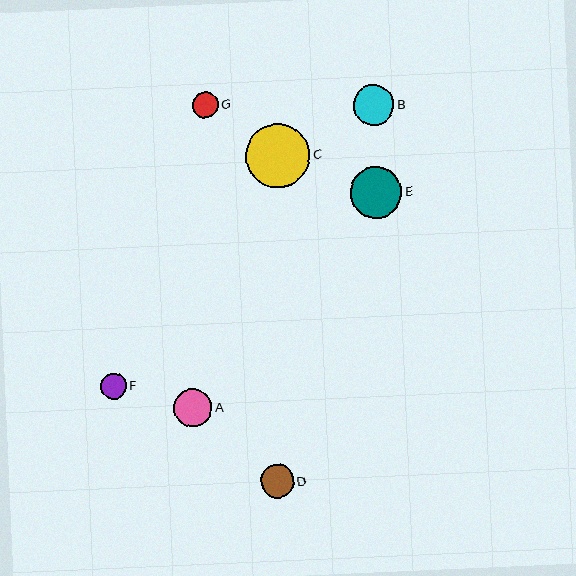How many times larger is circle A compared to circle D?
Circle A is approximately 1.1 times the size of circle D.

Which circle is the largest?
Circle C is the largest with a size of approximately 65 pixels.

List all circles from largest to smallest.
From largest to smallest: C, E, B, A, D, F, G.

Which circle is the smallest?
Circle G is the smallest with a size of approximately 26 pixels.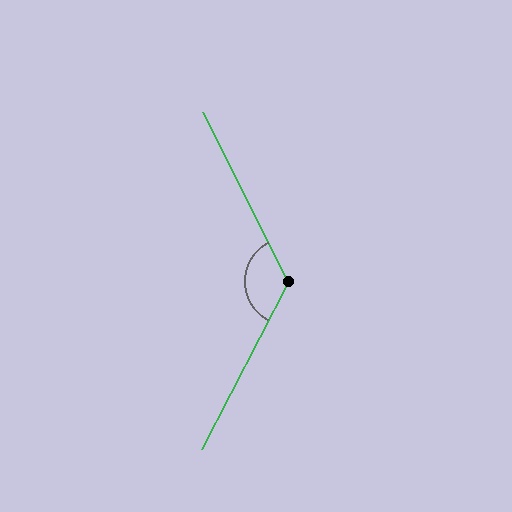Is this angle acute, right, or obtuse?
It is obtuse.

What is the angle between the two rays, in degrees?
Approximately 126 degrees.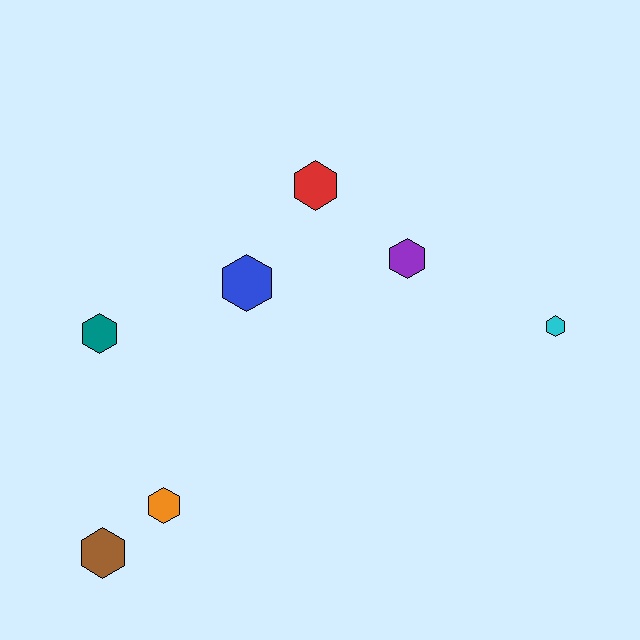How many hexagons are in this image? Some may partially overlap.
There are 7 hexagons.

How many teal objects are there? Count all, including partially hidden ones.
There is 1 teal object.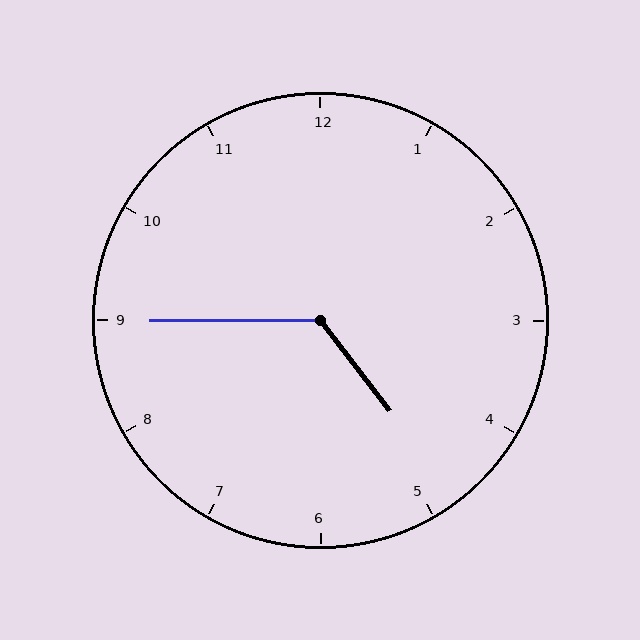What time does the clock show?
4:45.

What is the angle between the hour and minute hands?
Approximately 128 degrees.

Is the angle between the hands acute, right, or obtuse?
It is obtuse.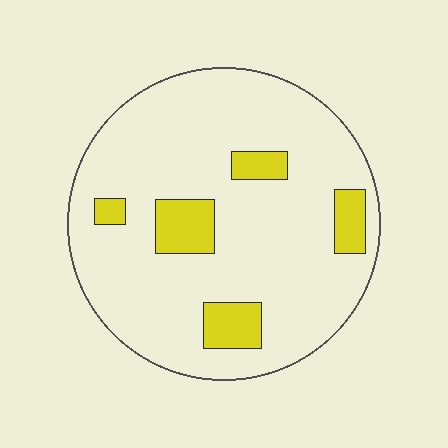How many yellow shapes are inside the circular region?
5.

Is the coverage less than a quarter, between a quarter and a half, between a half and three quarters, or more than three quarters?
Less than a quarter.